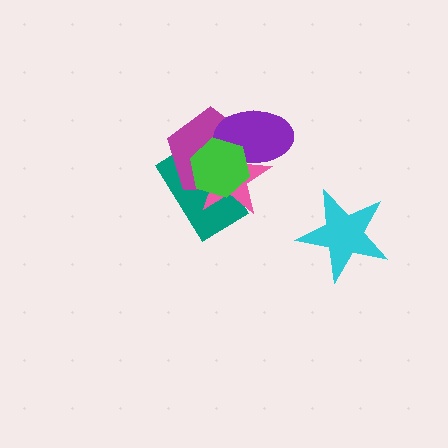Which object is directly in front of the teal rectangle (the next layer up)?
The magenta pentagon is directly in front of the teal rectangle.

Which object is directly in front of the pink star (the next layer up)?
The purple ellipse is directly in front of the pink star.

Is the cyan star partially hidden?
No, no other shape covers it.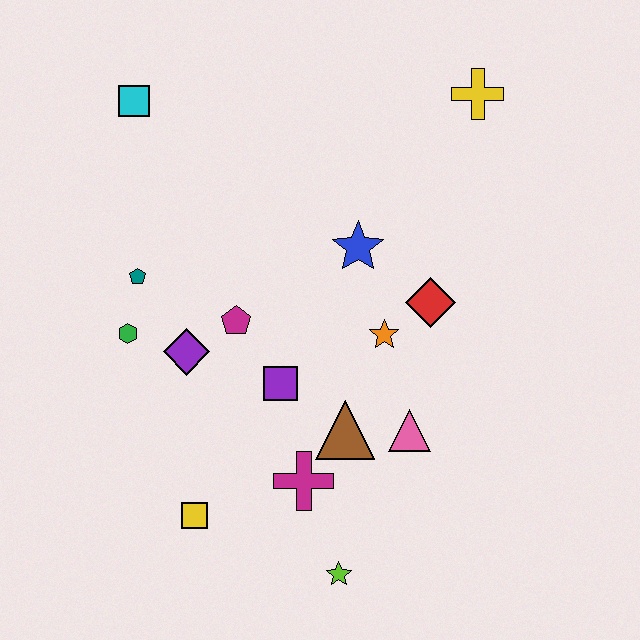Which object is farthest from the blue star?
The lime star is farthest from the blue star.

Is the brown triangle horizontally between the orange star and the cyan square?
Yes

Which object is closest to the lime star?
The magenta cross is closest to the lime star.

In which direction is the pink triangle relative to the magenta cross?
The pink triangle is to the right of the magenta cross.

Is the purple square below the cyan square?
Yes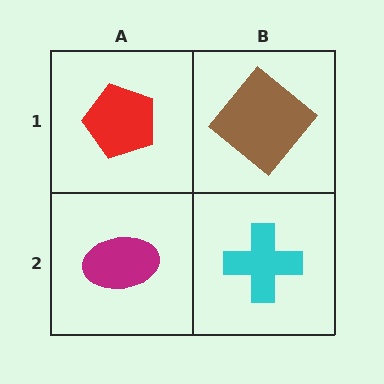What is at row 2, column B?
A cyan cross.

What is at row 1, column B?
A brown diamond.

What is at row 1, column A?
A red pentagon.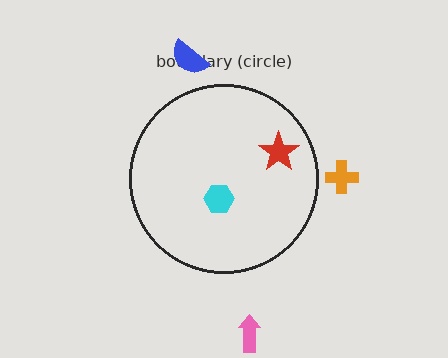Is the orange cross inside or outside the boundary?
Outside.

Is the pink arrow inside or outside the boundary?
Outside.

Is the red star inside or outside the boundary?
Inside.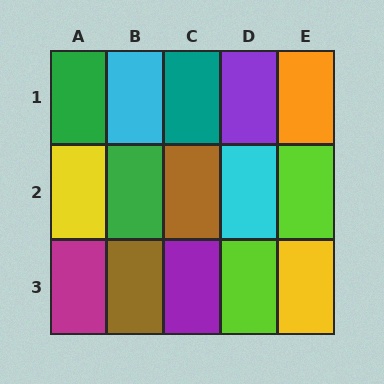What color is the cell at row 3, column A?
Magenta.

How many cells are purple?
2 cells are purple.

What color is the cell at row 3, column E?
Yellow.